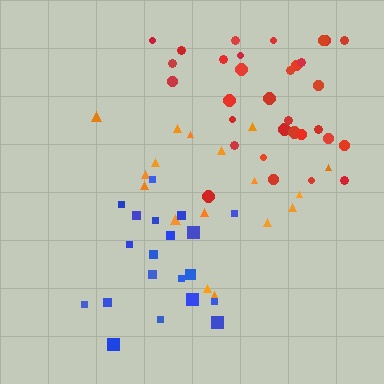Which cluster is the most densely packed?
Red.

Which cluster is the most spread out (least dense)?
Orange.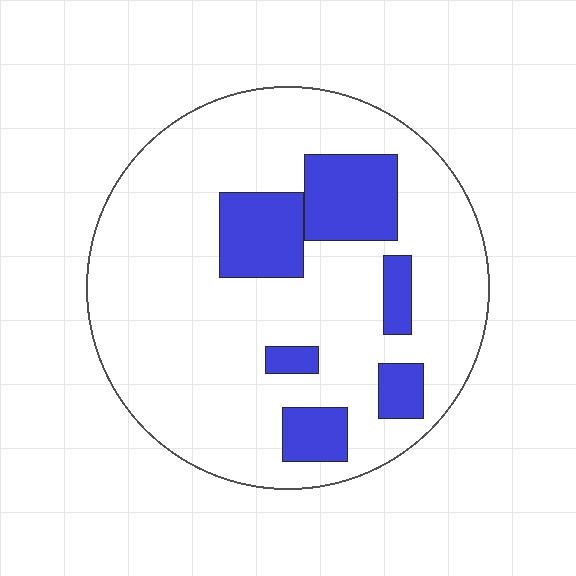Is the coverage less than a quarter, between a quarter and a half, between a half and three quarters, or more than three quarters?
Less than a quarter.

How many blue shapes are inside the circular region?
6.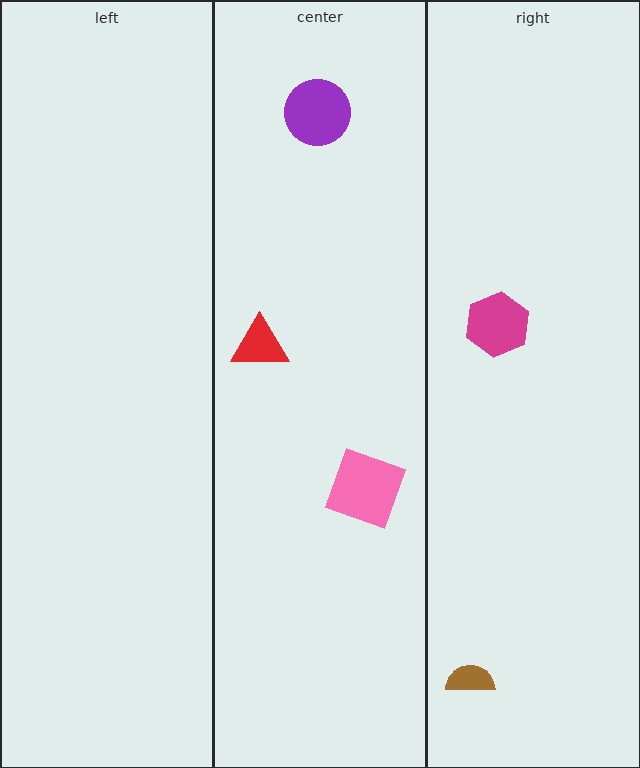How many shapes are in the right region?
2.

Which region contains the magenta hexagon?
The right region.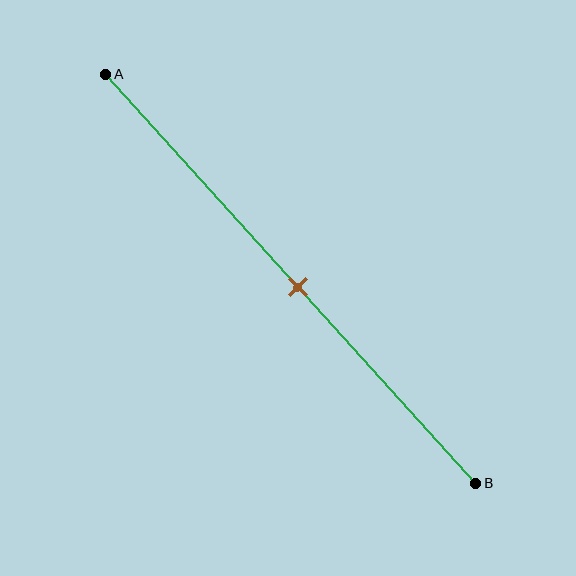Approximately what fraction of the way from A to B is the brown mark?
The brown mark is approximately 50% of the way from A to B.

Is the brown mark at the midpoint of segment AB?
Yes, the mark is approximately at the midpoint.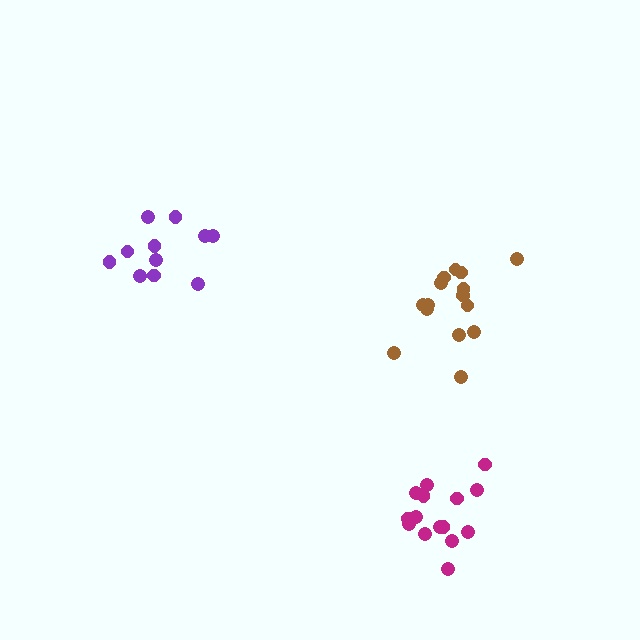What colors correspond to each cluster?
The clusters are colored: purple, brown, magenta.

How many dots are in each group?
Group 1: 11 dots, Group 2: 15 dots, Group 3: 15 dots (41 total).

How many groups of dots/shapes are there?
There are 3 groups.